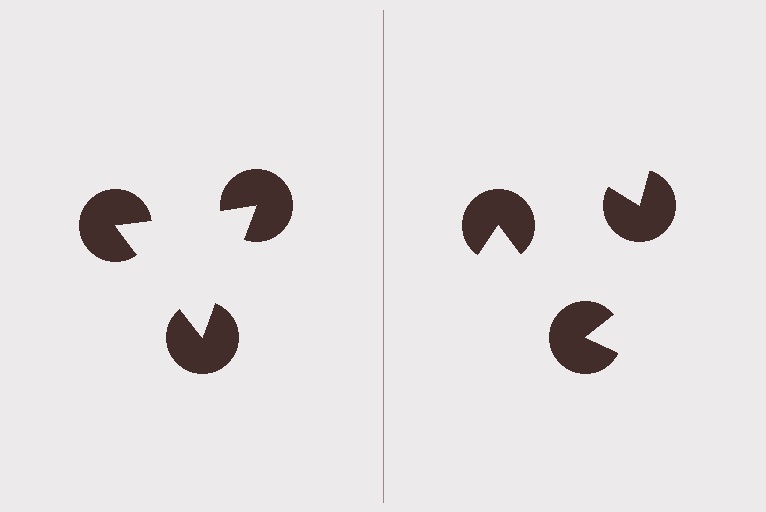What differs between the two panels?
The pac-man discs are positioned identically on both sides; only the wedge orientations differ. On the left they align to a triangle; on the right they are misaligned.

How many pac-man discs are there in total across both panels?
6 — 3 on each side.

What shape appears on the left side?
An illusory triangle.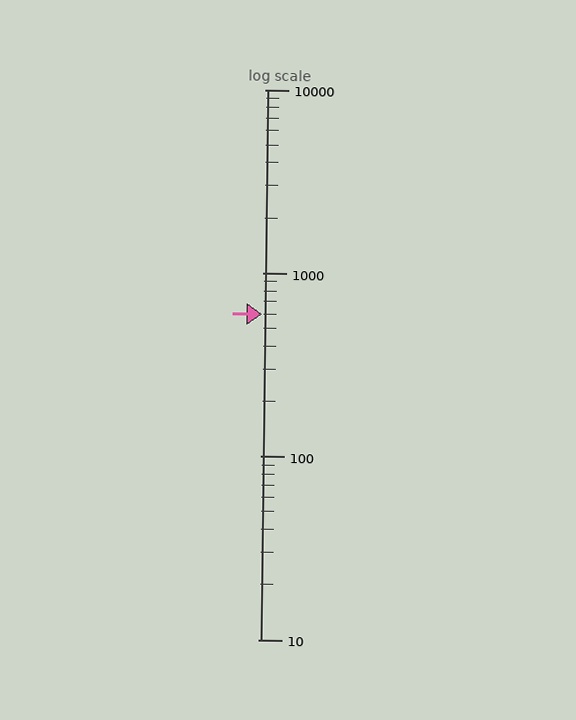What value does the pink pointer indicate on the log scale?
The pointer indicates approximately 600.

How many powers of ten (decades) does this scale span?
The scale spans 3 decades, from 10 to 10000.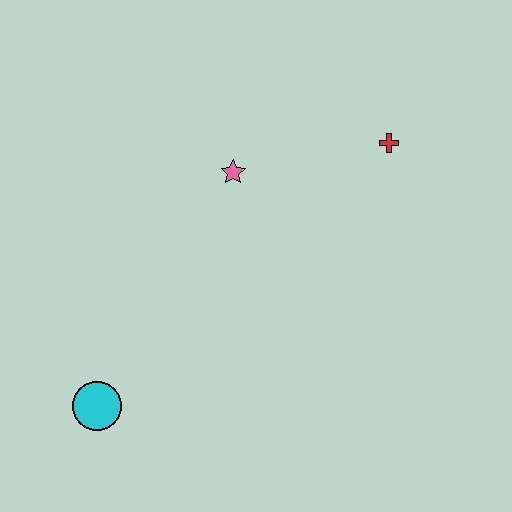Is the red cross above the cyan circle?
Yes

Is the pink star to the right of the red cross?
No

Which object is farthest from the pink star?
The cyan circle is farthest from the pink star.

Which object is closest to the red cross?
The pink star is closest to the red cross.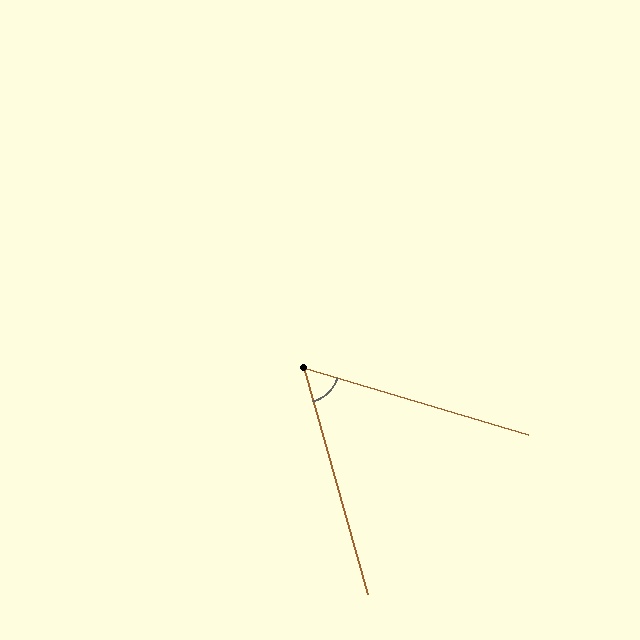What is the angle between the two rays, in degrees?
Approximately 58 degrees.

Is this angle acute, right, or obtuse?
It is acute.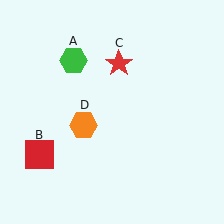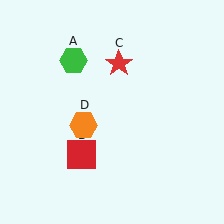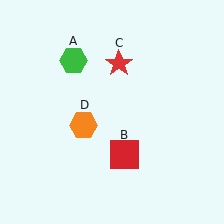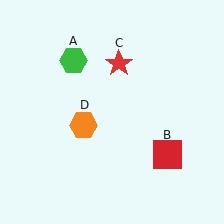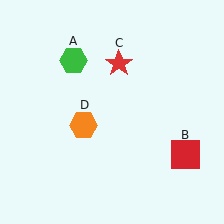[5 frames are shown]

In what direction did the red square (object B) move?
The red square (object B) moved right.